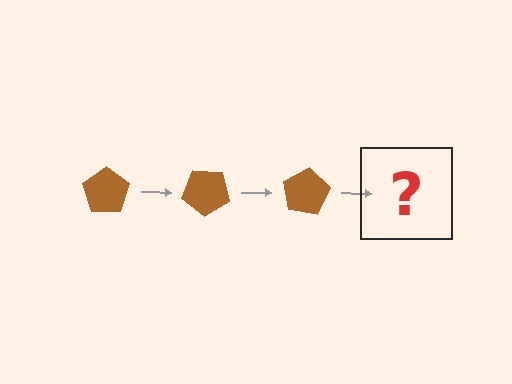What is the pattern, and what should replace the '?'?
The pattern is that the pentagon rotates 40 degrees each step. The '?' should be a brown pentagon rotated 120 degrees.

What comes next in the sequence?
The next element should be a brown pentagon rotated 120 degrees.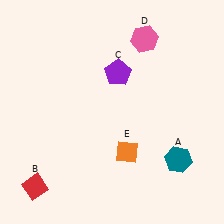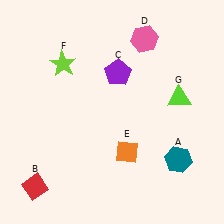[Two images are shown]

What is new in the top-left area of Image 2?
A lime star (F) was added in the top-left area of Image 2.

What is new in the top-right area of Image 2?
A lime triangle (G) was added in the top-right area of Image 2.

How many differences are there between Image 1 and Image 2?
There are 2 differences between the two images.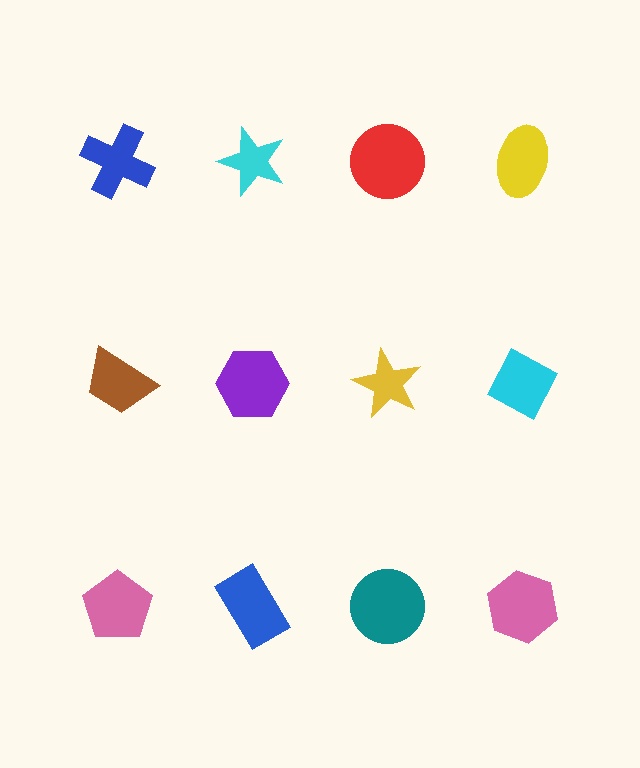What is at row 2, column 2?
A purple hexagon.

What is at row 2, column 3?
A yellow star.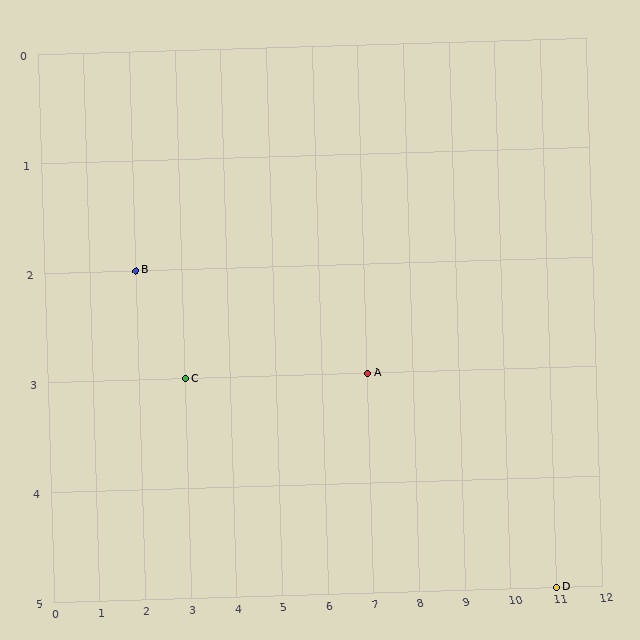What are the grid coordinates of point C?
Point C is at grid coordinates (3, 3).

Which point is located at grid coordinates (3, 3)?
Point C is at (3, 3).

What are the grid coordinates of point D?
Point D is at grid coordinates (11, 5).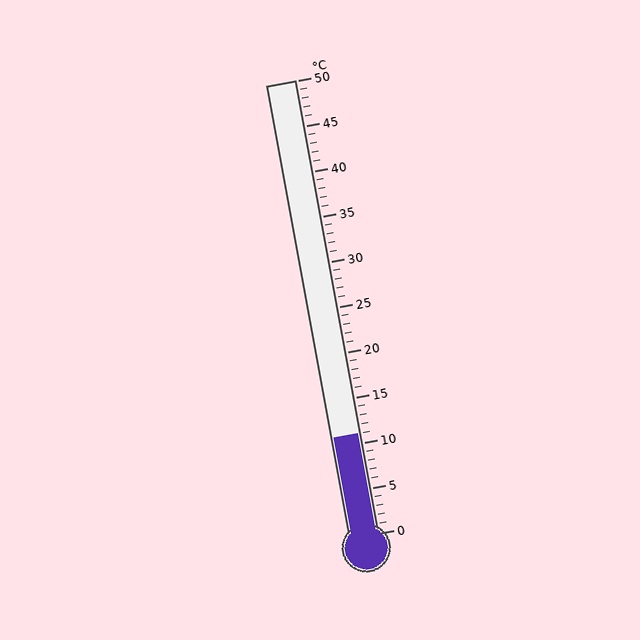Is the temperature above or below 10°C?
The temperature is above 10°C.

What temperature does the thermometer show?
The thermometer shows approximately 11°C.